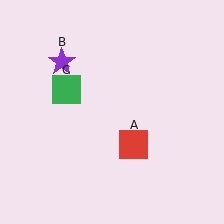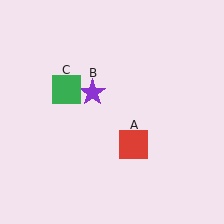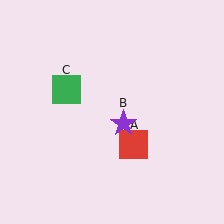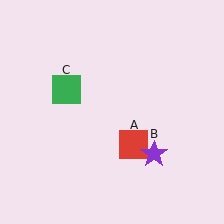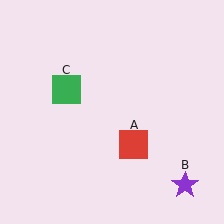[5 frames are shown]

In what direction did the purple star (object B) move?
The purple star (object B) moved down and to the right.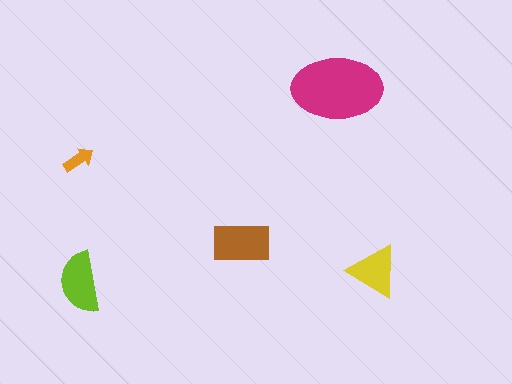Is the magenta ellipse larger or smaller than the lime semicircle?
Larger.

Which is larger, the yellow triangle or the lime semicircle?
The lime semicircle.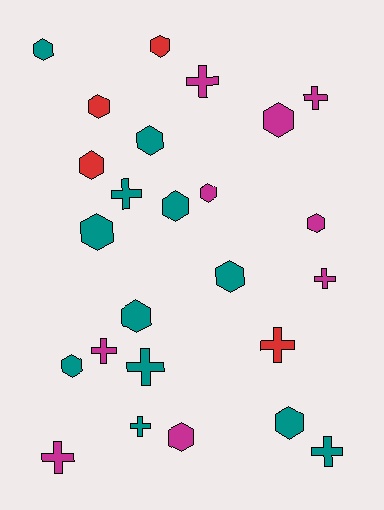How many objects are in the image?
There are 25 objects.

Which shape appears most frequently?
Hexagon, with 15 objects.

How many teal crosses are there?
There are 4 teal crosses.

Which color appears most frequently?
Teal, with 12 objects.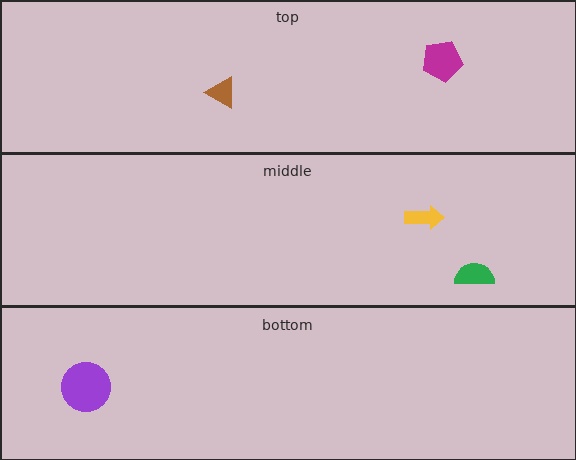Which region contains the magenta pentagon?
The top region.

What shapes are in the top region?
The brown triangle, the magenta pentagon.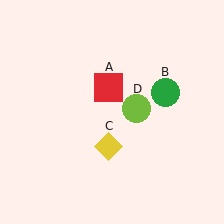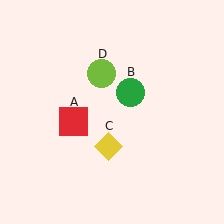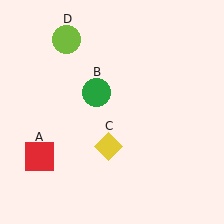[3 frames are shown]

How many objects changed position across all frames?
3 objects changed position: red square (object A), green circle (object B), lime circle (object D).